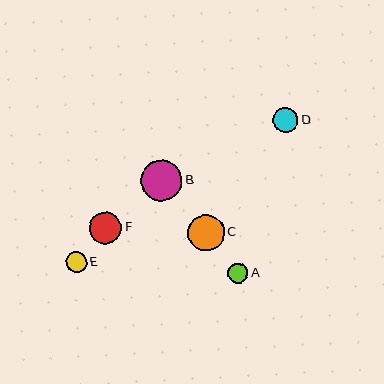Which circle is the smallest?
Circle A is the smallest with a size of approximately 20 pixels.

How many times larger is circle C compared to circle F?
Circle C is approximately 1.1 times the size of circle F.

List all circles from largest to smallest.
From largest to smallest: B, C, F, D, E, A.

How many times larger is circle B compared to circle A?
Circle B is approximately 2.1 times the size of circle A.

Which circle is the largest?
Circle B is the largest with a size of approximately 41 pixels.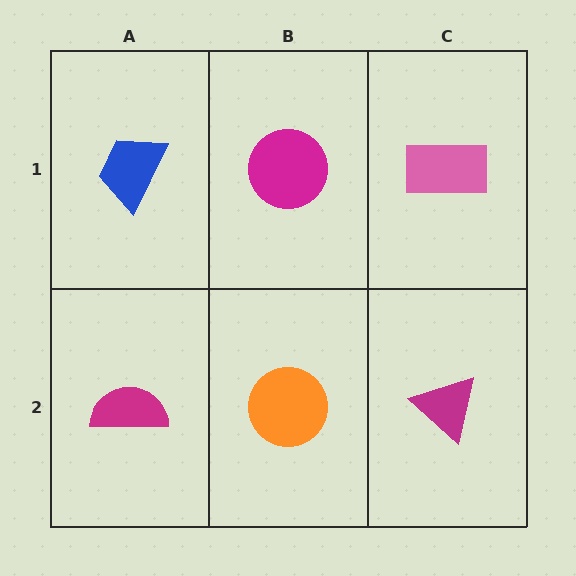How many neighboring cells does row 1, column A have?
2.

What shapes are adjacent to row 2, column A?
A blue trapezoid (row 1, column A), an orange circle (row 2, column B).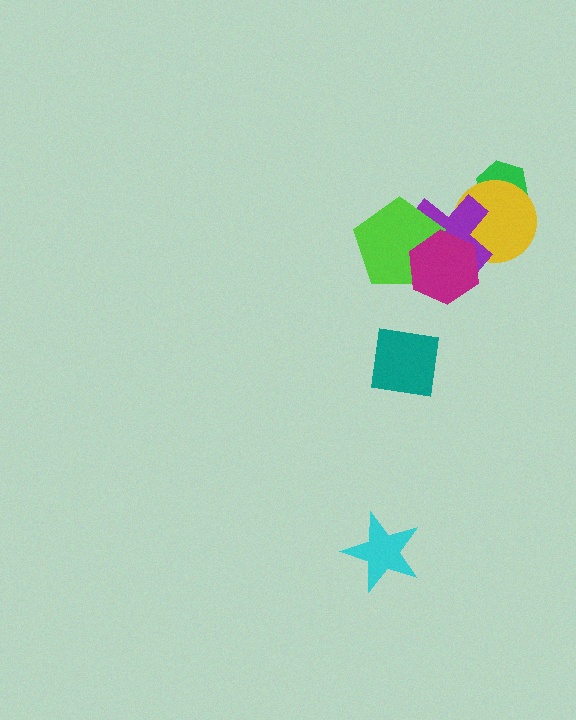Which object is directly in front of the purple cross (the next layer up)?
The lime pentagon is directly in front of the purple cross.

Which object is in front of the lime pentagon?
The magenta hexagon is in front of the lime pentagon.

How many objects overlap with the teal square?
0 objects overlap with the teal square.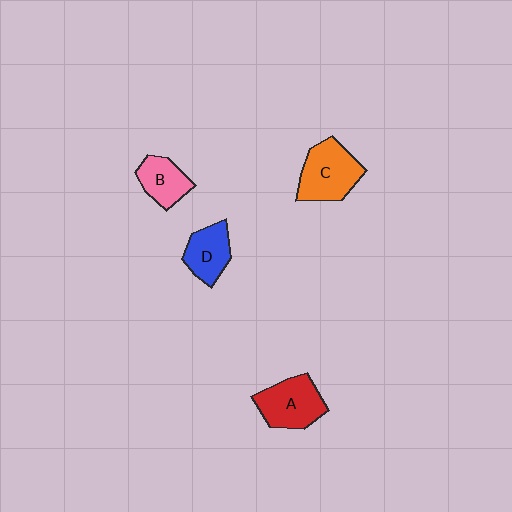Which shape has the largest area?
Shape C (orange).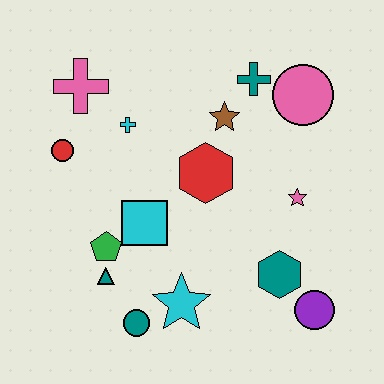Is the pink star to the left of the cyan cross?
No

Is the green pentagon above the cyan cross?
No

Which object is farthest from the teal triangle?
The pink circle is farthest from the teal triangle.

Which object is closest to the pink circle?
The teal cross is closest to the pink circle.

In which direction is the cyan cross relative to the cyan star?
The cyan cross is above the cyan star.